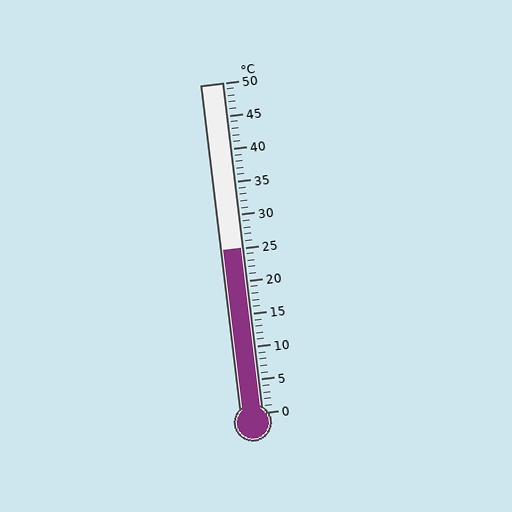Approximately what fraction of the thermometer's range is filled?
The thermometer is filled to approximately 50% of its range.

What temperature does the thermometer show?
The thermometer shows approximately 25°C.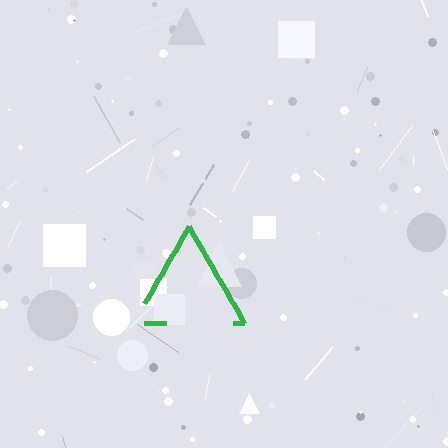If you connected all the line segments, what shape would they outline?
They would outline a triangle.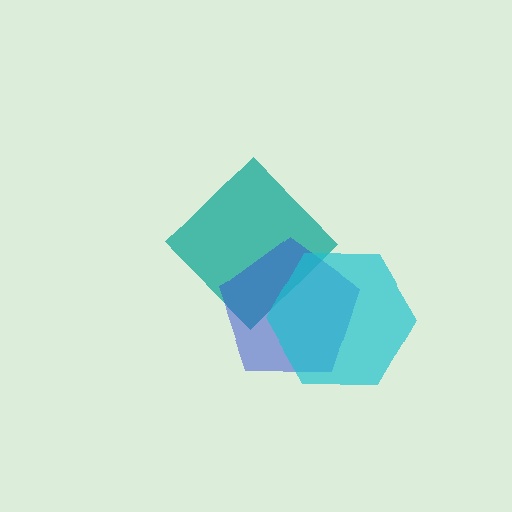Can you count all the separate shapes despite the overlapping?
Yes, there are 3 separate shapes.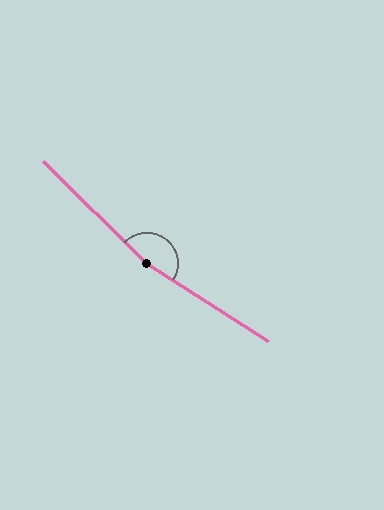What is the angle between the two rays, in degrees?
Approximately 168 degrees.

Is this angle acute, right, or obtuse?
It is obtuse.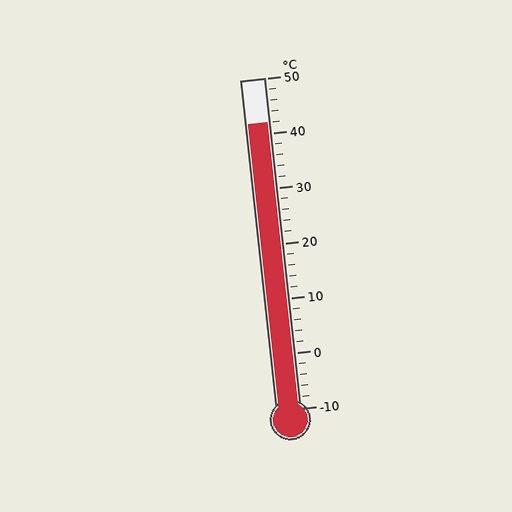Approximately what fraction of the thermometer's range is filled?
The thermometer is filled to approximately 85% of its range.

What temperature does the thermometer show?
The thermometer shows approximately 42°C.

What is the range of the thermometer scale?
The thermometer scale ranges from -10°C to 50°C.